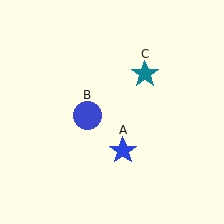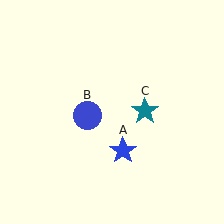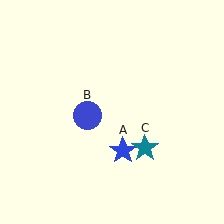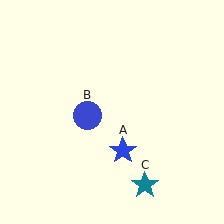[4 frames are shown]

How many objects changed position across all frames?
1 object changed position: teal star (object C).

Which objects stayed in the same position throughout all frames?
Blue star (object A) and blue circle (object B) remained stationary.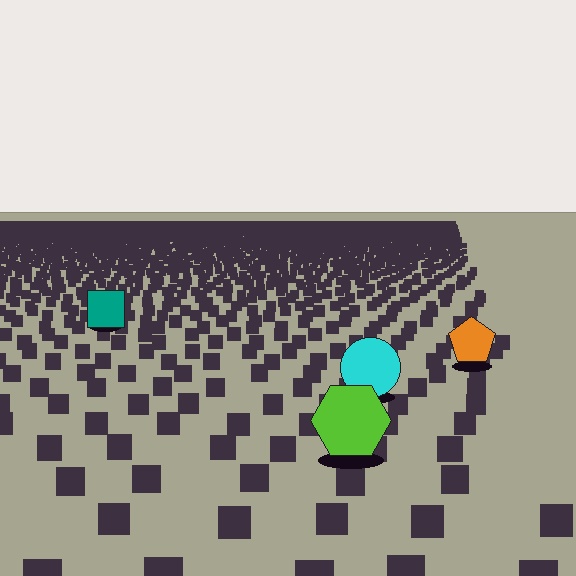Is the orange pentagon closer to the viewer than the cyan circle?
No. The cyan circle is closer — you can tell from the texture gradient: the ground texture is coarser near it.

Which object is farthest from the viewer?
The teal square is farthest from the viewer. It appears smaller and the ground texture around it is denser.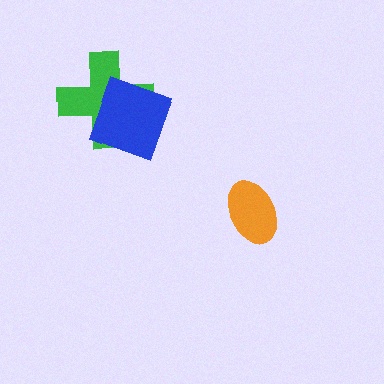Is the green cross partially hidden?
Yes, it is partially covered by another shape.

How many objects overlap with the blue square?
1 object overlaps with the blue square.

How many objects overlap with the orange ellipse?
0 objects overlap with the orange ellipse.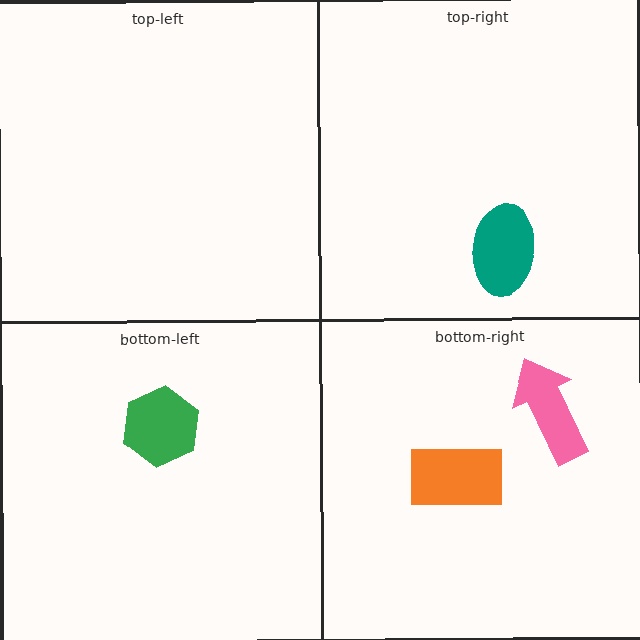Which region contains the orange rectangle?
The bottom-right region.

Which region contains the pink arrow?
The bottom-right region.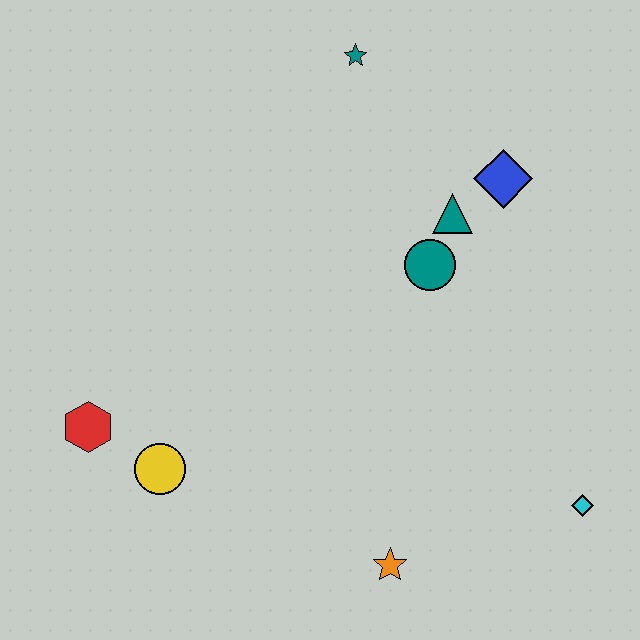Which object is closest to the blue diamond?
The teal triangle is closest to the blue diamond.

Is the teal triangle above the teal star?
No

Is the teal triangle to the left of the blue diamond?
Yes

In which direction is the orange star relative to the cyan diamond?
The orange star is to the left of the cyan diamond.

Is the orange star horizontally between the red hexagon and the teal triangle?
Yes